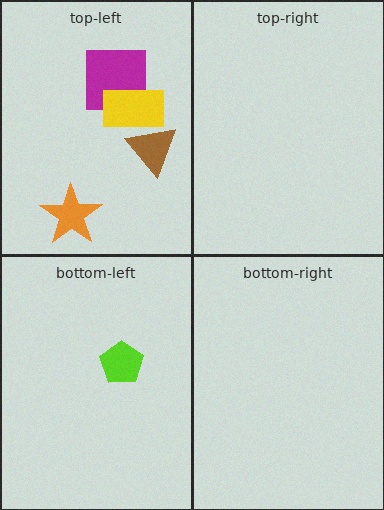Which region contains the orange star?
The top-left region.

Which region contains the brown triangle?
The top-left region.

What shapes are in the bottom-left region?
The lime pentagon.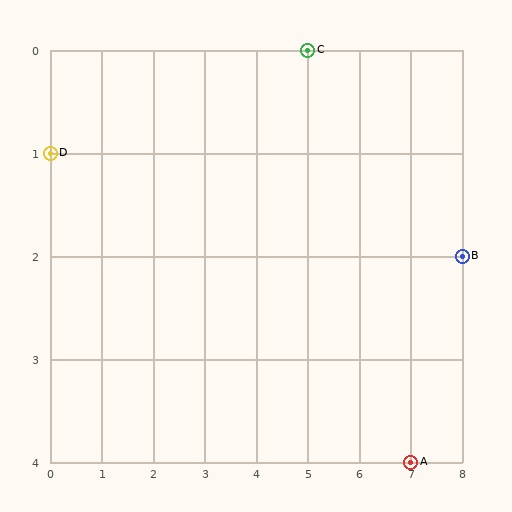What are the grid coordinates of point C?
Point C is at grid coordinates (5, 0).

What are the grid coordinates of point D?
Point D is at grid coordinates (0, 1).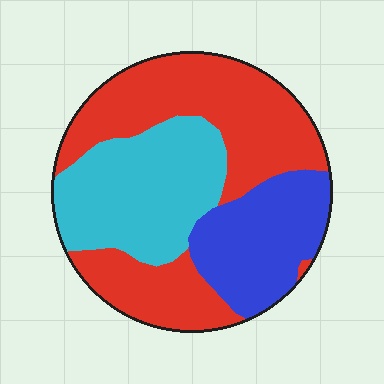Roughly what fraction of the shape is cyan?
Cyan covers around 30% of the shape.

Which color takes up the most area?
Red, at roughly 45%.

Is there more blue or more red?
Red.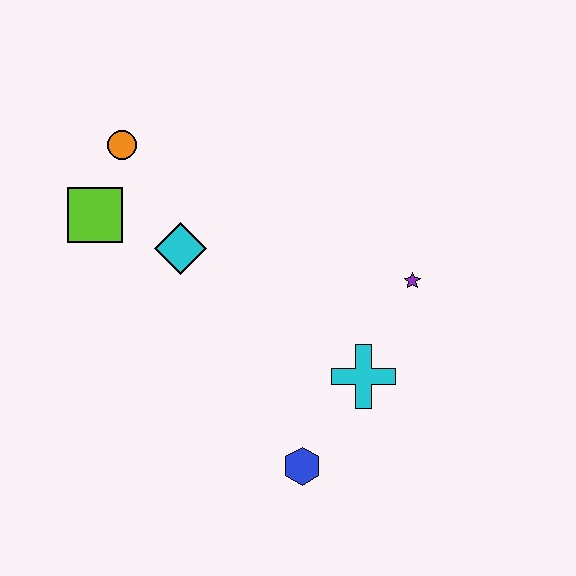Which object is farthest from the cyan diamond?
The blue hexagon is farthest from the cyan diamond.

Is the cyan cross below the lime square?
Yes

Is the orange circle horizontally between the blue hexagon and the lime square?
Yes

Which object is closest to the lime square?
The orange circle is closest to the lime square.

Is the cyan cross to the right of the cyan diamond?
Yes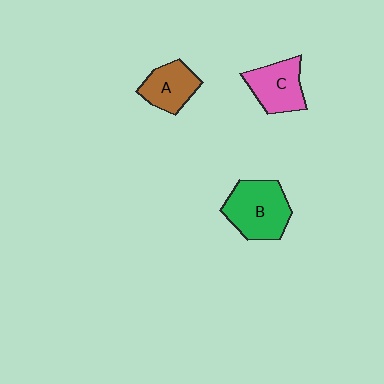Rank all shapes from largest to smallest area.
From largest to smallest: B (green), C (pink), A (brown).